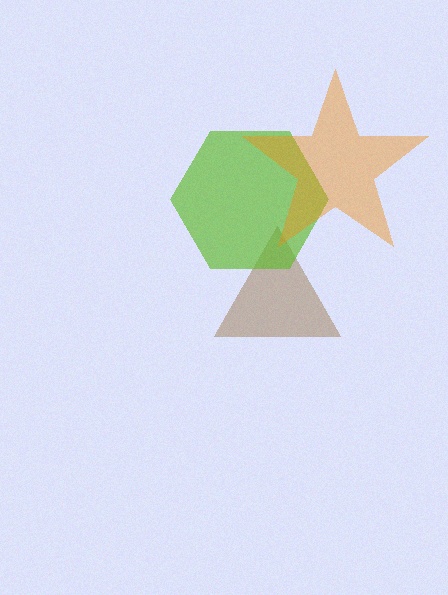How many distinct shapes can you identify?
There are 3 distinct shapes: a brown triangle, a lime hexagon, an orange star.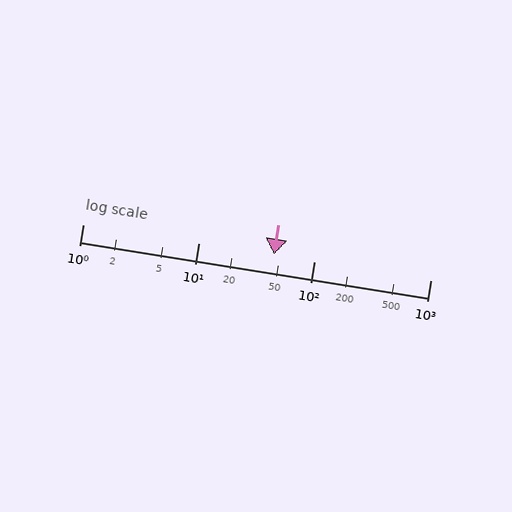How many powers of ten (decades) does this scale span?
The scale spans 3 decades, from 1 to 1000.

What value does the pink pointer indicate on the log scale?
The pointer indicates approximately 45.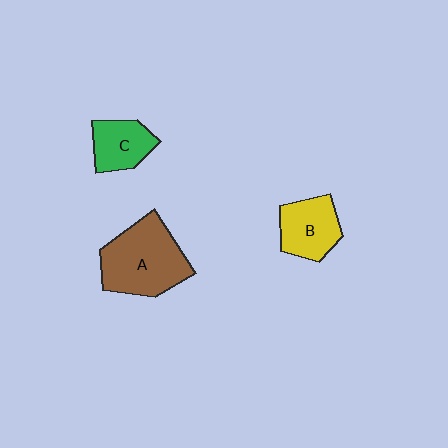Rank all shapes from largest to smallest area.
From largest to smallest: A (brown), B (yellow), C (green).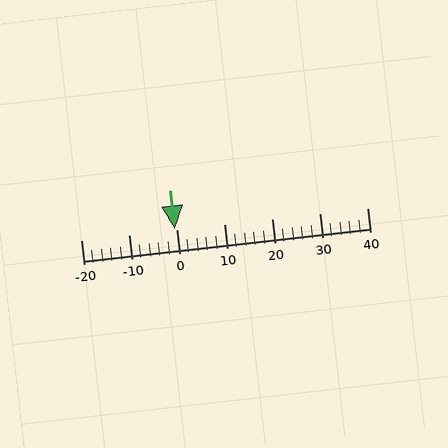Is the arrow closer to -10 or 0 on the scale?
The arrow is closer to 0.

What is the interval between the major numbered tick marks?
The major tick marks are spaced 10 units apart.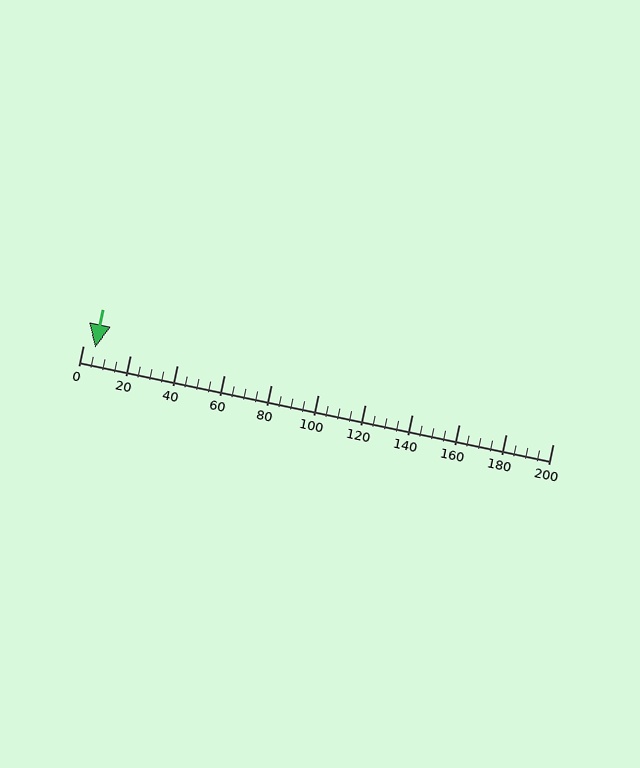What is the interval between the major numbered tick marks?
The major tick marks are spaced 20 units apart.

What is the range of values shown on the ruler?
The ruler shows values from 0 to 200.